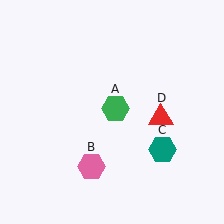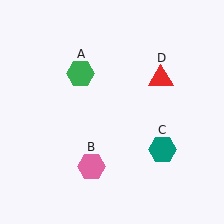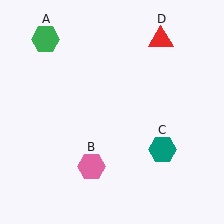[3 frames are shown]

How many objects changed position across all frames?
2 objects changed position: green hexagon (object A), red triangle (object D).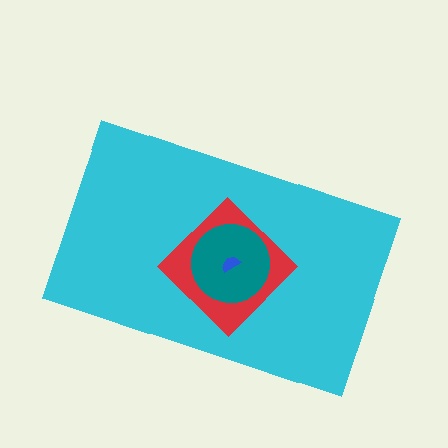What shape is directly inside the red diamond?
The teal circle.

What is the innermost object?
The blue semicircle.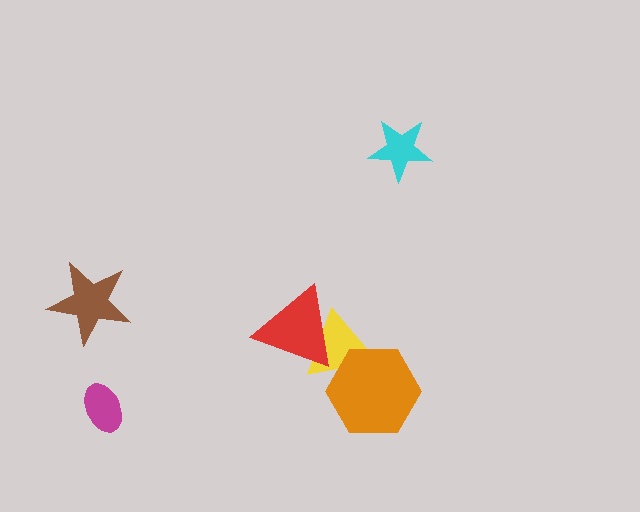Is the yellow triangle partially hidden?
Yes, it is partially covered by another shape.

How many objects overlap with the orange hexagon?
1 object overlaps with the orange hexagon.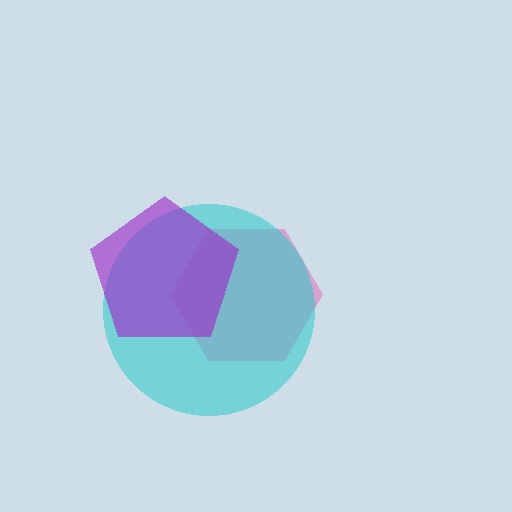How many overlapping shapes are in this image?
There are 3 overlapping shapes in the image.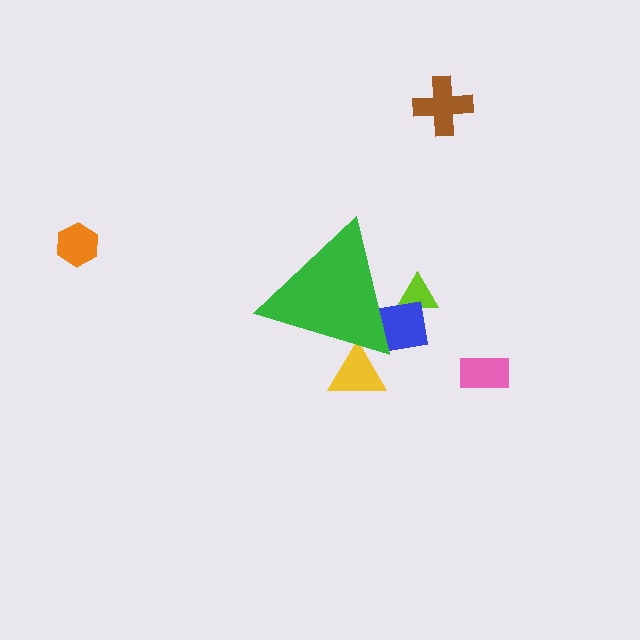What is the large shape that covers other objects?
A green triangle.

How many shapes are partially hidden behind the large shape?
3 shapes are partially hidden.